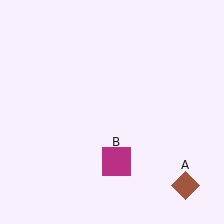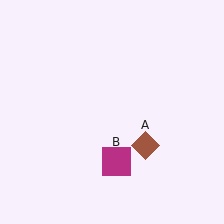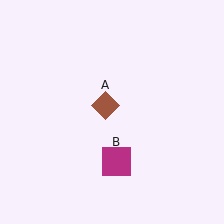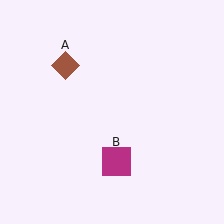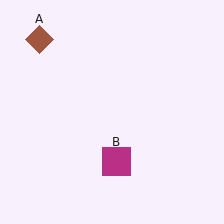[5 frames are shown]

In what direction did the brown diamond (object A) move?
The brown diamond (object A) moved up and to the left.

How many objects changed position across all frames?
1 object changed position: brown diamond (object A).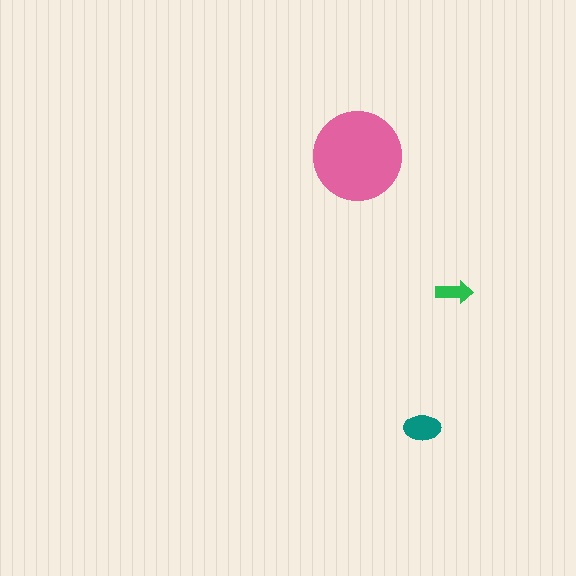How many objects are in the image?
There are 3 objects in the image.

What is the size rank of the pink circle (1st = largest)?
1st.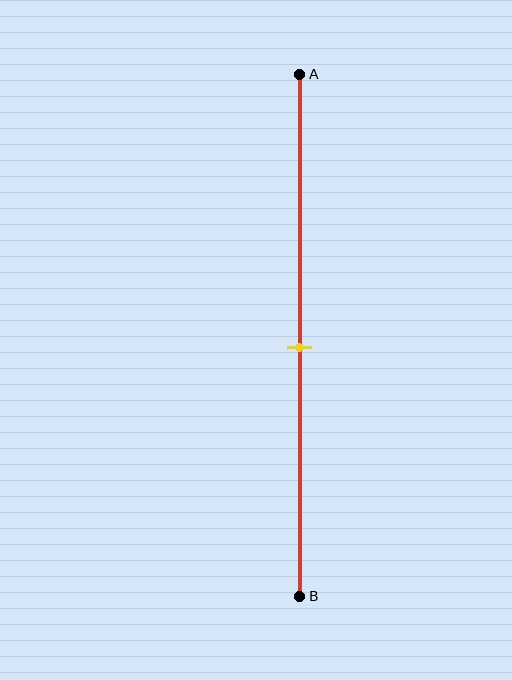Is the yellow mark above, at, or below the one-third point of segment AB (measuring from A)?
The yellow mark is below the one-third point of segment AB.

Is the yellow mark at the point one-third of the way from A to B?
No, the mark is at about 50% from A, not at the 33% one-third point.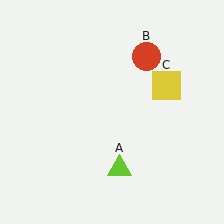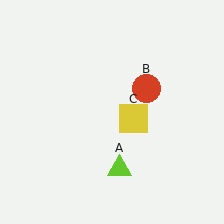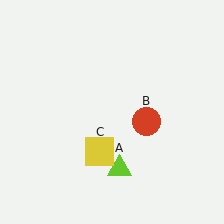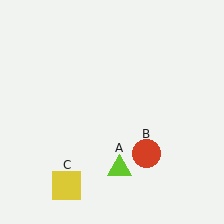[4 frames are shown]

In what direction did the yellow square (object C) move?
The yellow square (object C) moved down and to the left.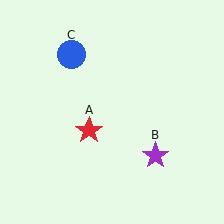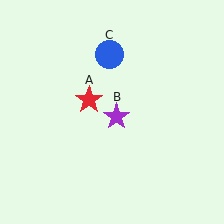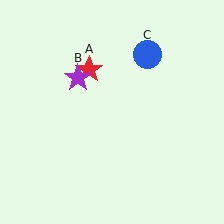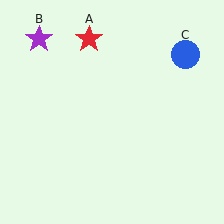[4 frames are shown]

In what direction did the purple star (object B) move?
The purple star (object B) moved up and to the left.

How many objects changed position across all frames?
3 objects changed position: red star (object A), purple star (object B), blue circle (object C).